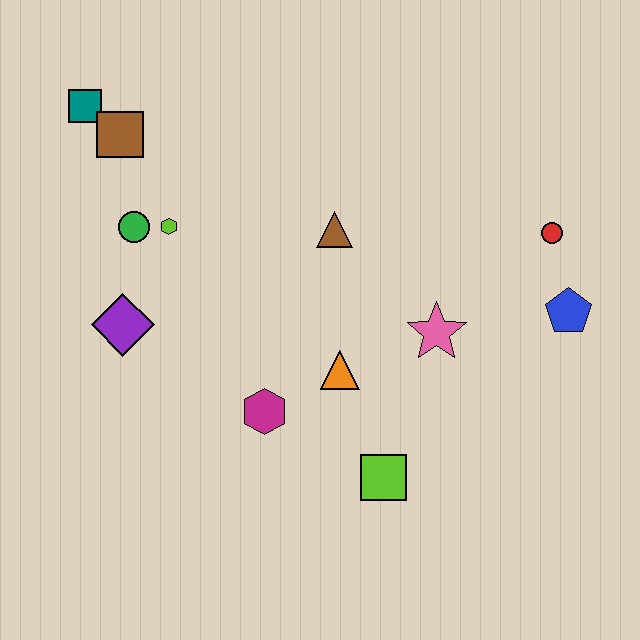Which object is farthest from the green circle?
The blue pentagon is farthest from the green circle.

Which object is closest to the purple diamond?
The green circle is closest to the purple diamond.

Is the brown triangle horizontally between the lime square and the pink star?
No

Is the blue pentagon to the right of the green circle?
Yes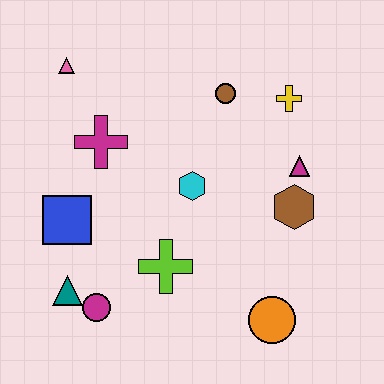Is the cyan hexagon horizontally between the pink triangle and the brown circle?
Yes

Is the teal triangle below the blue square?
Yes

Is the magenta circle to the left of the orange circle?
Yes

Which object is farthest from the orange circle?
The pink triangle is farthest from the orange circle.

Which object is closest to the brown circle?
The yellow cross is closest to the brown circle.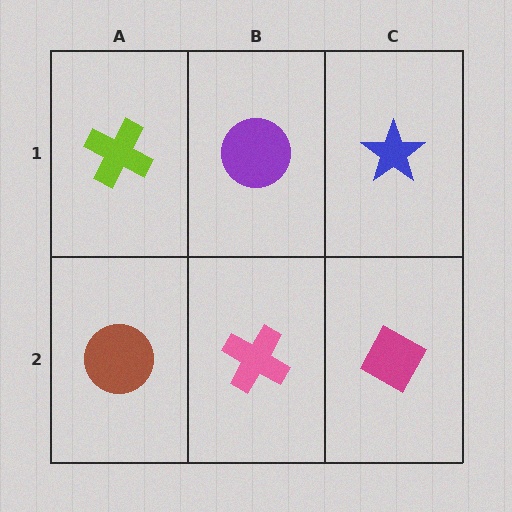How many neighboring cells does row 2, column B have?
3.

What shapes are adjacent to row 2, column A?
A lime cross (row 1, column A), a pink cross (row 2, column B).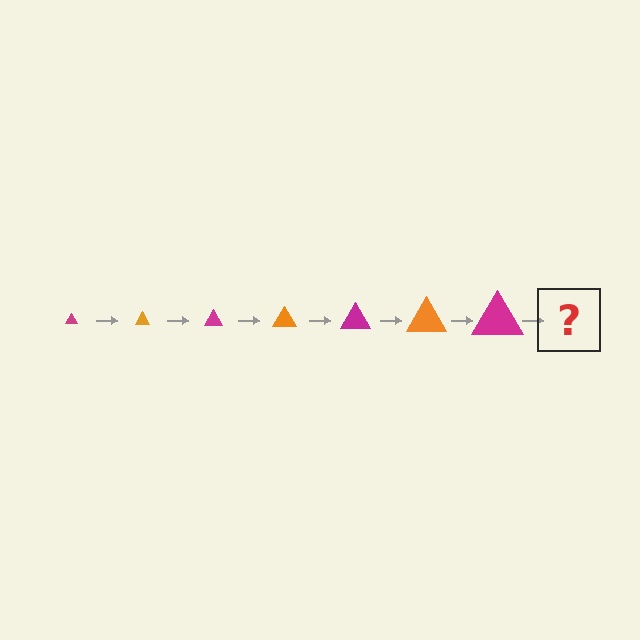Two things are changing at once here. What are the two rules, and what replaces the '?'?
The two rules are that the triangle grows larger each step and the color cycles through magenta and orange. The '?' should be an orange triangle, larger than the previous one.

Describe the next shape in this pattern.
It should be an orange triangle, larger than the previous one.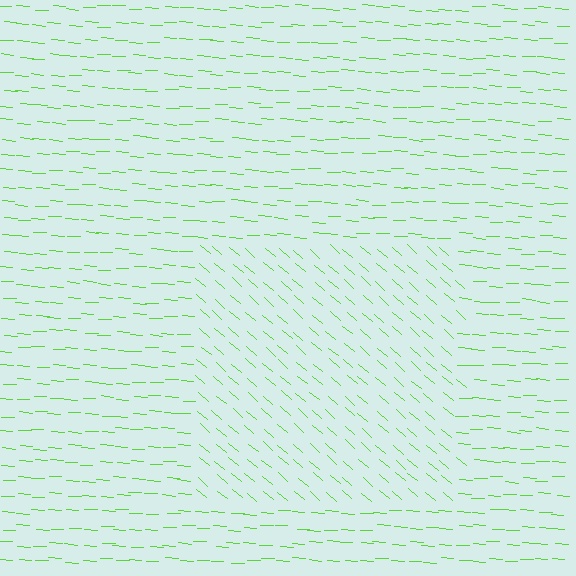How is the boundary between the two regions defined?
The boundary is defined purely by a change in line orientation (approximately 37 degrees difference). All lines are the same color and thickness.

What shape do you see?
I see a rectangle.